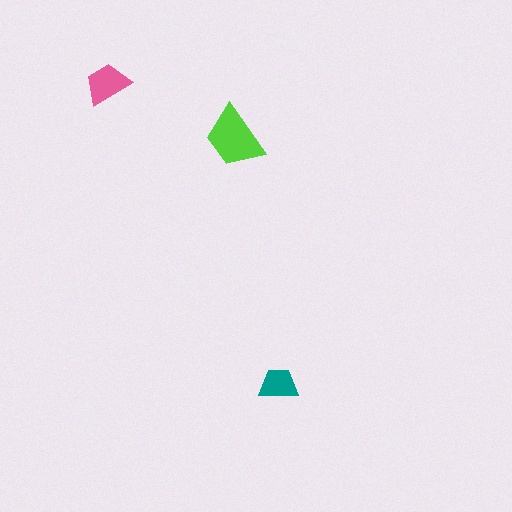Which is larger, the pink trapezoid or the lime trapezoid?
The lime one.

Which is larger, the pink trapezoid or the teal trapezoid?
The pink one.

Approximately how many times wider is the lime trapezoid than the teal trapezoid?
About 1.5 times wider.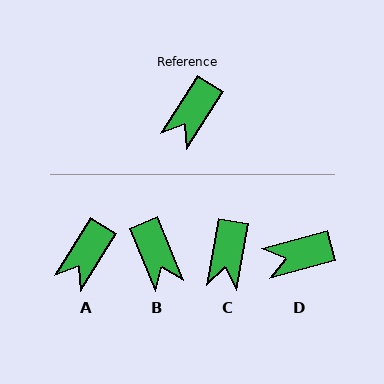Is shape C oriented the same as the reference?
No, it is off by about 22 degrees.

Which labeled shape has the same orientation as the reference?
A.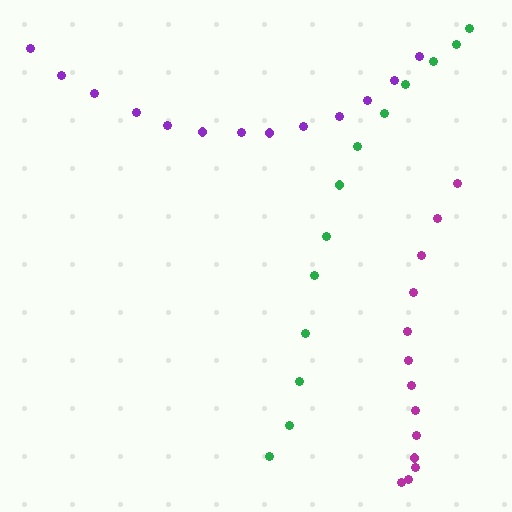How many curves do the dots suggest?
There are 3 distinct paths.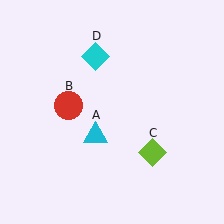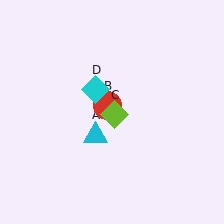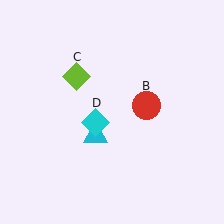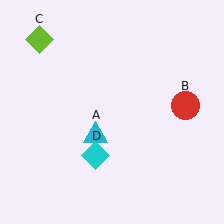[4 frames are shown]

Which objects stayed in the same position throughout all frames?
Cyan triangle (object A) remained stationary.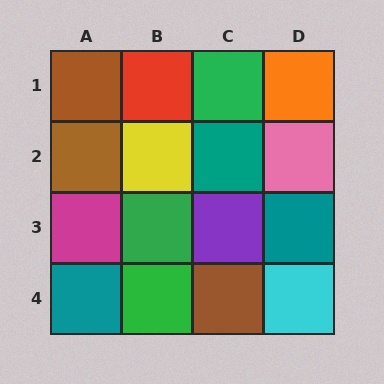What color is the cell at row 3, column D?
Teal.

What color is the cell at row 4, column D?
Cyan.